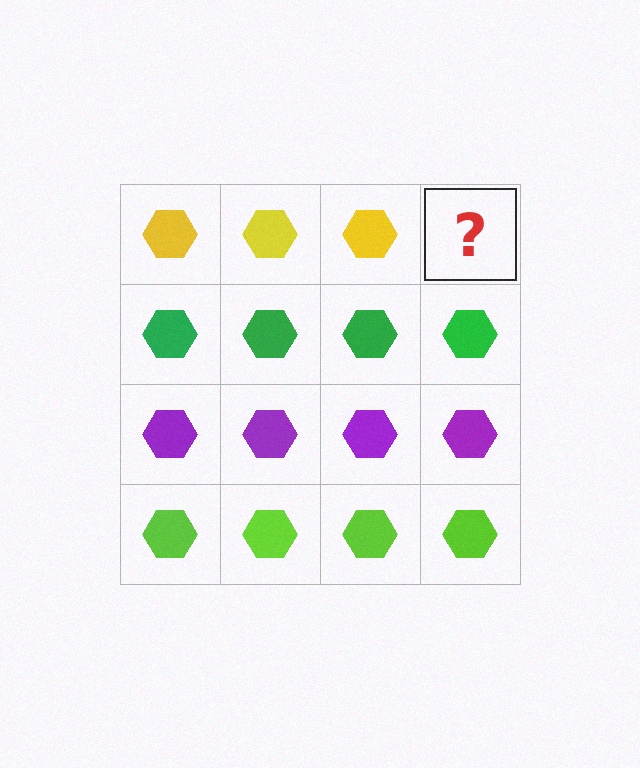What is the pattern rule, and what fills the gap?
The rule is that each row has a consistent color. The gap should be filled with a yellow hexagon.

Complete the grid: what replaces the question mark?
The question mark should be replaced with a yellow hexagon.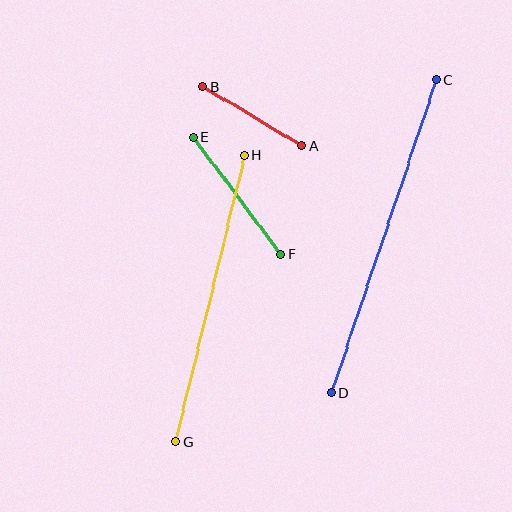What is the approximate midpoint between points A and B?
The midpoint is at approximately (253, 116) pixels.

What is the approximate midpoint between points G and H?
The midpoint is at approximately (210, 299) pixels.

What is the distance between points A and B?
The distance is approximately 116 pixels.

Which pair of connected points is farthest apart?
Points C and D are farthest apart.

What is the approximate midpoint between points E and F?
The midpoint is at approximately (237, 196) pixels.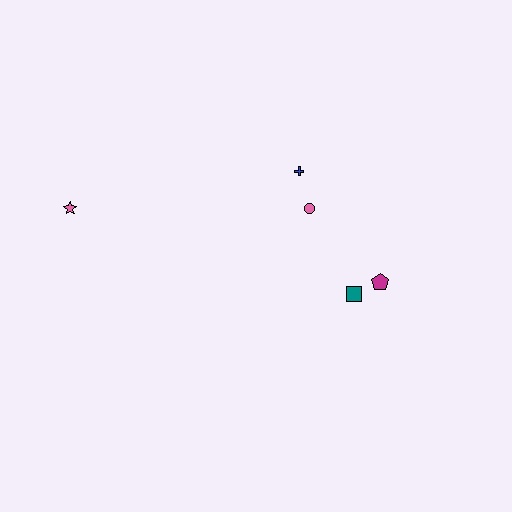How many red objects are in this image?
There are no red objects.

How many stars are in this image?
There is 1 star.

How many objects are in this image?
There are 5 objects.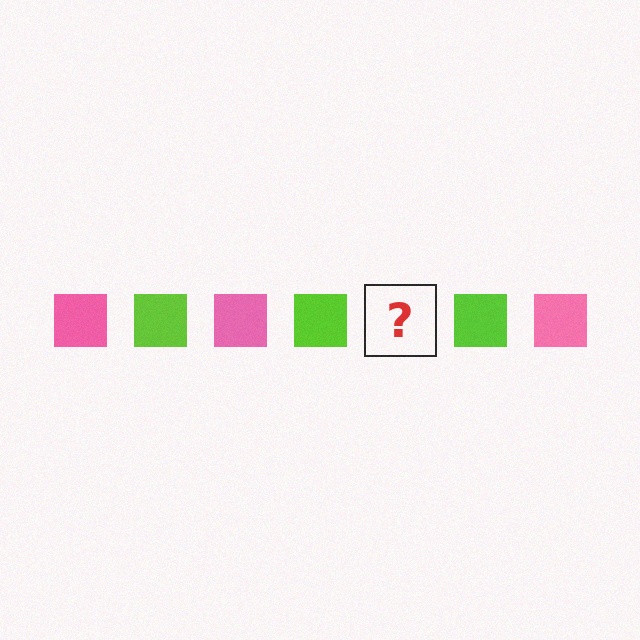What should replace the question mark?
The question mark should be replaced with a pink square.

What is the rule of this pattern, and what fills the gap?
The rule is that the pattern cycles through pink, lime squares. The gap should be filled with a pink square.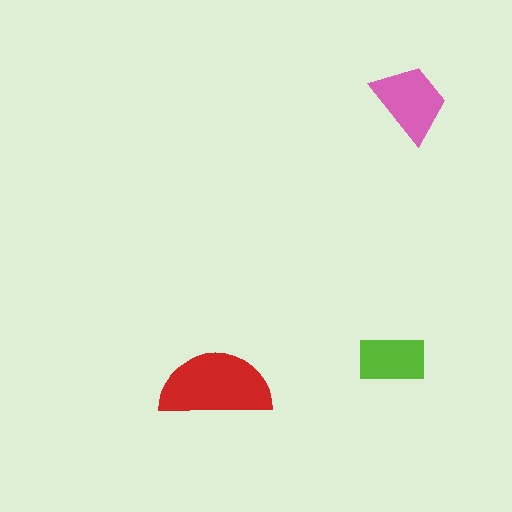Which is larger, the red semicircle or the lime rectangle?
The red semicircle.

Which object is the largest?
The red semicircle.